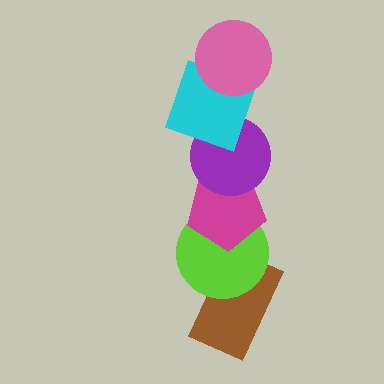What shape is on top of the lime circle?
The magenta pentagon is on top of the lime circle.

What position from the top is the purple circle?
The purple circle is 3rd from the top.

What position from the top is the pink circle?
The pink circle is 1st from the top.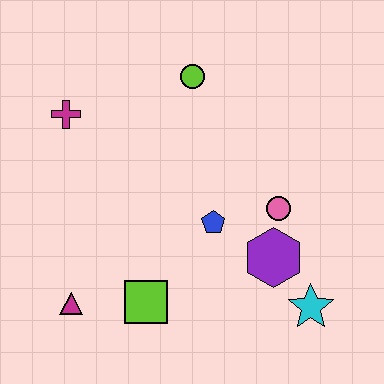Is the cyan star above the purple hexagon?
No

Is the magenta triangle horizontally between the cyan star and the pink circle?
No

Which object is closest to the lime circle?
The magenta cross is closest to the lime circle.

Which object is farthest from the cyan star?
The magenta cross is farthest from the cyan star.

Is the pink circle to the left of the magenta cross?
No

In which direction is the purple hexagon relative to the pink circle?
The purple hexagon is below the pink circle.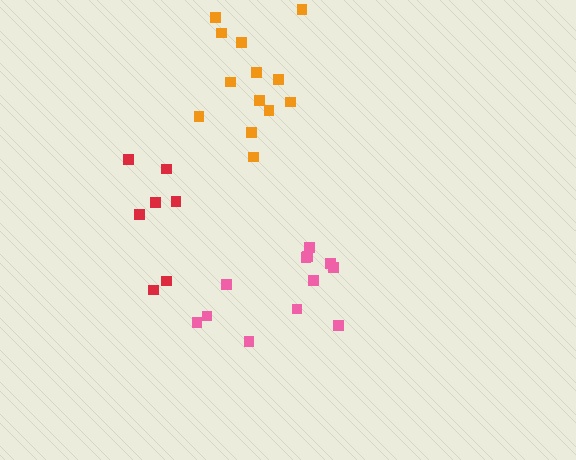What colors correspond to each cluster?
The clusters are colored: red, pink, orange.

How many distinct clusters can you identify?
There are 3 distinct clusters.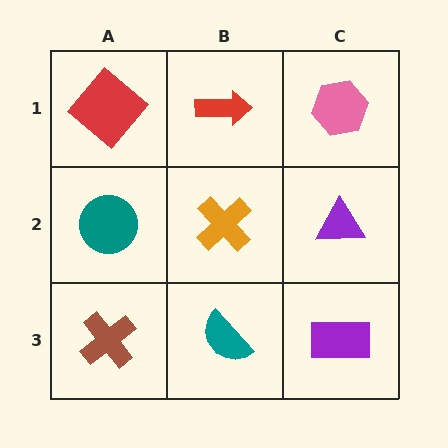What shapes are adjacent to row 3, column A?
A teal circle (row 2, column A), a teal semicircle (row 3, column B).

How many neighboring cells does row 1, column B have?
3.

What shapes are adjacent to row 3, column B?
An orange cross (row 2, column B), a brown cross (row 3, column A), a purple rectangle (row 3, column C).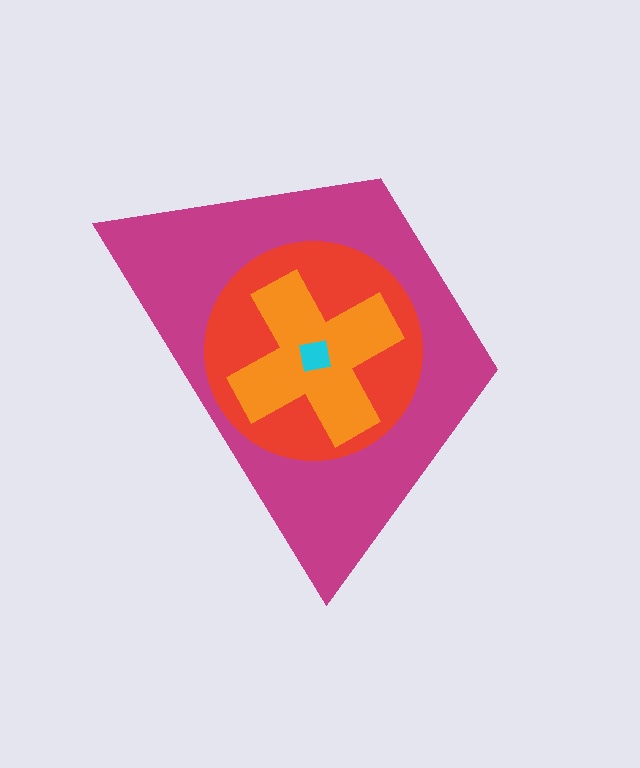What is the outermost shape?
The magenta trapezoid.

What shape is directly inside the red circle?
The orange cross.